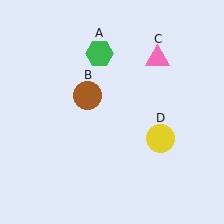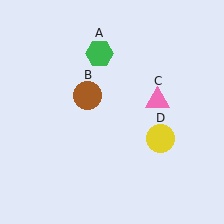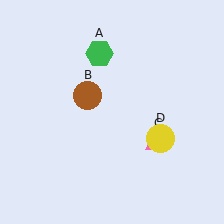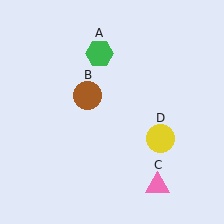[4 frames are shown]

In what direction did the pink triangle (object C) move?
The pink triangle (object C) moved down.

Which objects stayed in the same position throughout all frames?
Green hexagon (object A) and brown circle (object B) and yellow circle (object D) remained stationary.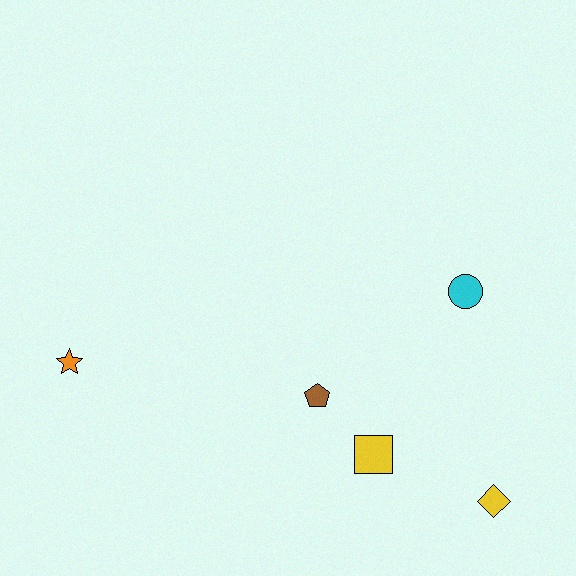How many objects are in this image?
There are 5 objects.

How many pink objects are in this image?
There are no pink objects.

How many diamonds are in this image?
There is 1 diamond.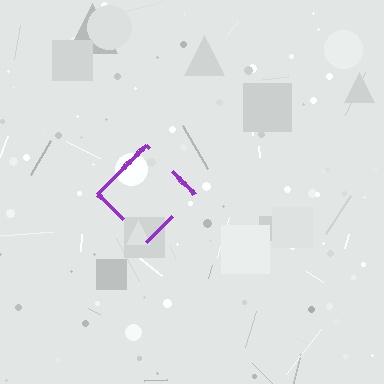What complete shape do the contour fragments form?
The contour fragments form a diamond.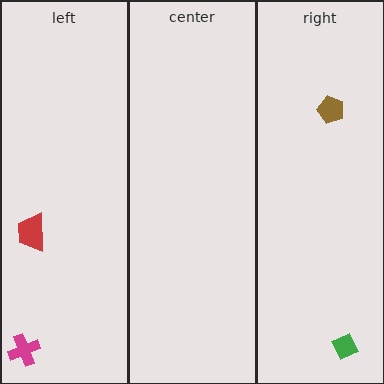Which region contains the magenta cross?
The left region.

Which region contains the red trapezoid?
The left region.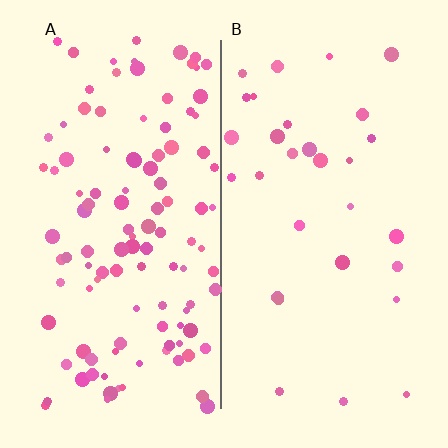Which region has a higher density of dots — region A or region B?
A (the left).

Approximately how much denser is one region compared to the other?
Approximately 3.7× — region A over region B.